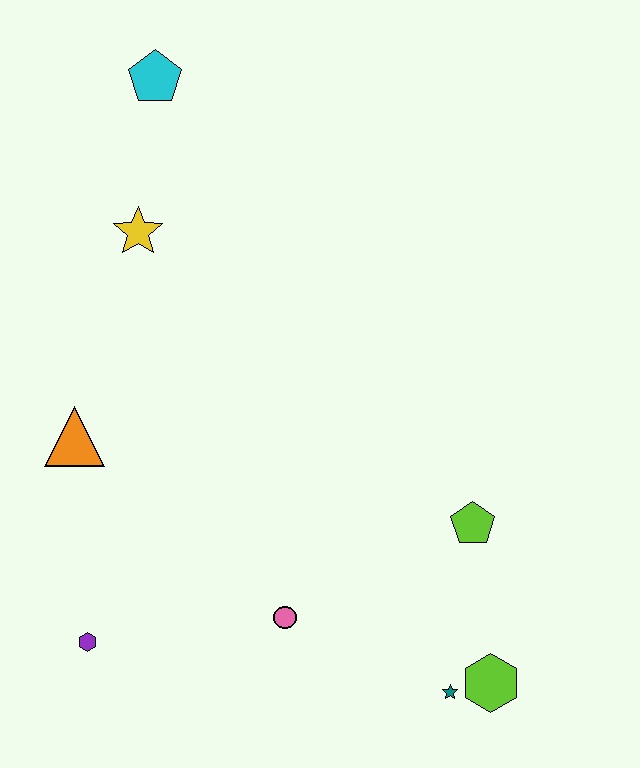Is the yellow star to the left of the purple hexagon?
No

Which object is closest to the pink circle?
The teal star is closest to the pink circle.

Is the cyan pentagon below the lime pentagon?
No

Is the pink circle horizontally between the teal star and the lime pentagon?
No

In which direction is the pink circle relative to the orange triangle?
The pink circle is to the right of the orange triangle.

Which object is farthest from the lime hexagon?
The cyan pentagon is farthest from the lime hexagon.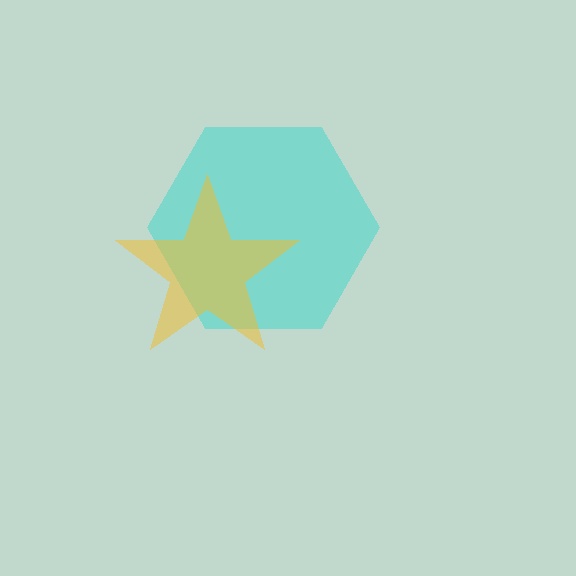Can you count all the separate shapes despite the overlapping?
Yes, there are 2 separate shapes.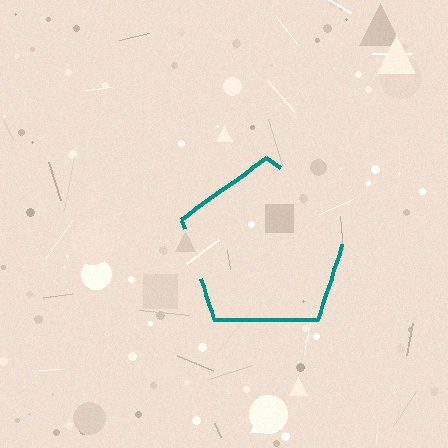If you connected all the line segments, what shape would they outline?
They would outline a pentagon.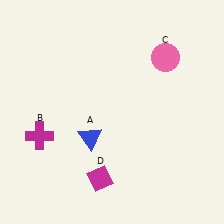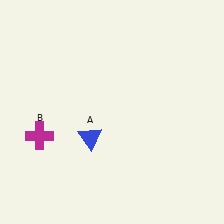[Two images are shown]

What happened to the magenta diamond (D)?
The magenta diamond (D) was removed in Image 2. It was in the bottom-left area of Image 1.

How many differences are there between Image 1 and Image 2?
There are 2 differences between the two images.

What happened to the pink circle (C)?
The pink circle (C) was removed in Image 2. It was in the top-right area of Image 1.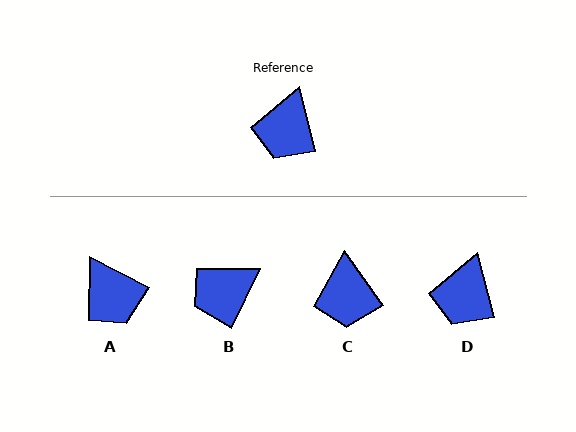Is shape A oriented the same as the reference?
No, it is off by about 48 degrees.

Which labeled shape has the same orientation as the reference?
D.